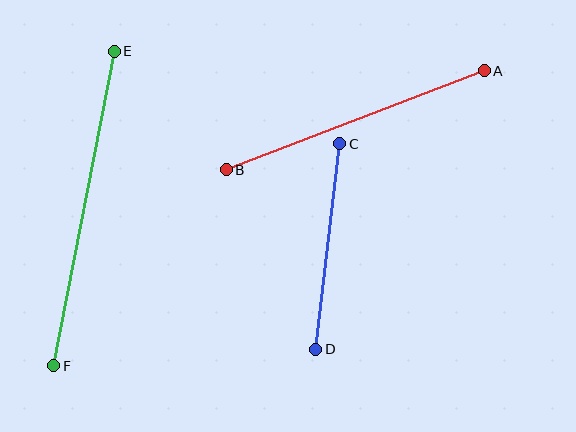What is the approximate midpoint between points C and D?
The midpoint is at approximately (328, 246) pixels.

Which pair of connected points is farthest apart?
Points E and F are farthest apart.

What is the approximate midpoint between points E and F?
The midpoint is at approximately (84, 209) pixels.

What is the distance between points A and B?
The distance is approximately 276 pixels.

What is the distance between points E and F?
The distance is approximately 321 pixels.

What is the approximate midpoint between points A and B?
The midpoint is at approximately (355, 120) pixels.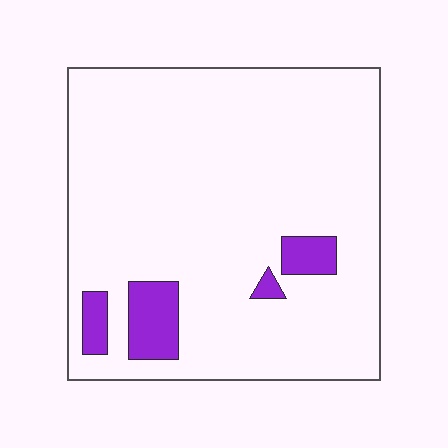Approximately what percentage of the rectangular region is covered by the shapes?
Approximately 10%.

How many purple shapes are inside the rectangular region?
4.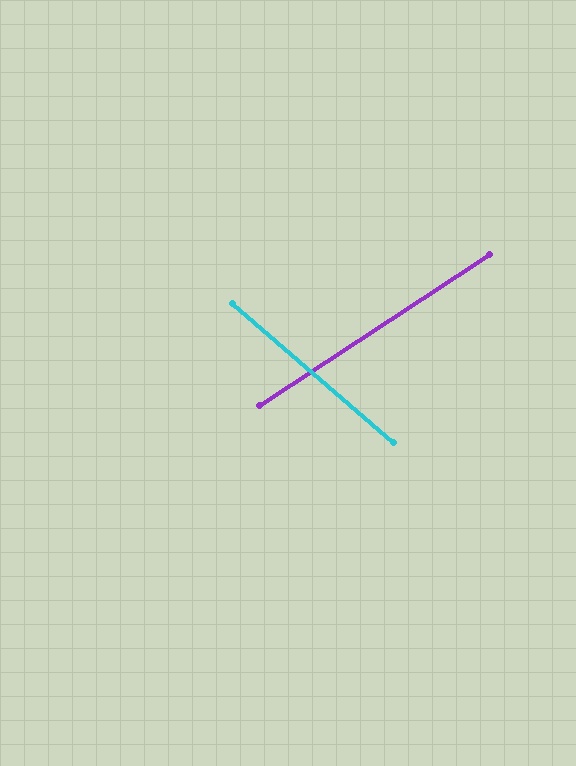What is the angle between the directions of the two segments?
Approximately 74 degrees.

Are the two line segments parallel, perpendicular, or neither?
Neither parallel nor perpendicular — they differ by about 74°.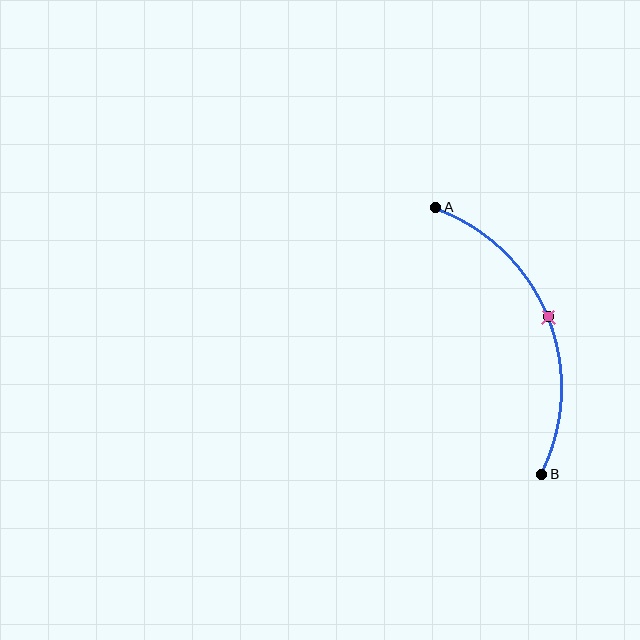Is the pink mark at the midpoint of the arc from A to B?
Yes. The pink mark lies on the arc at equal arc-length from both A and B — it is the arc midpoint.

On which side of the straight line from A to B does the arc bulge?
The arc bulges to the right of the straight line connecting A and B.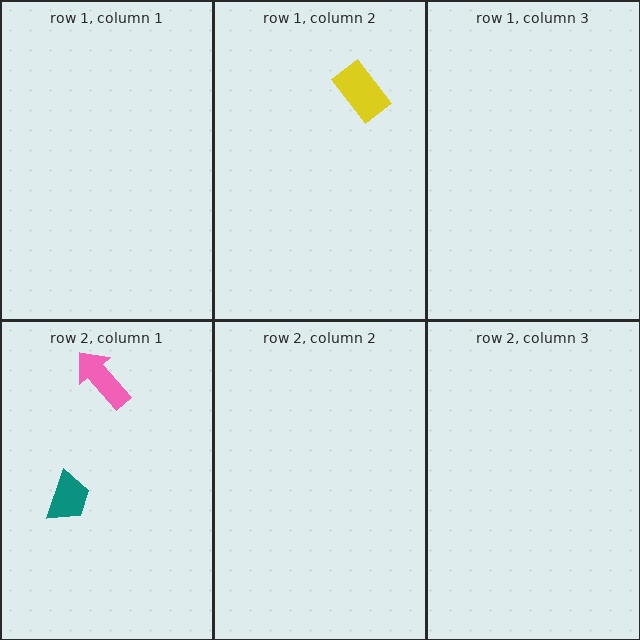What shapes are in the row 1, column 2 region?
The yellow rectangle.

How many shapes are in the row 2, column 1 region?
2.